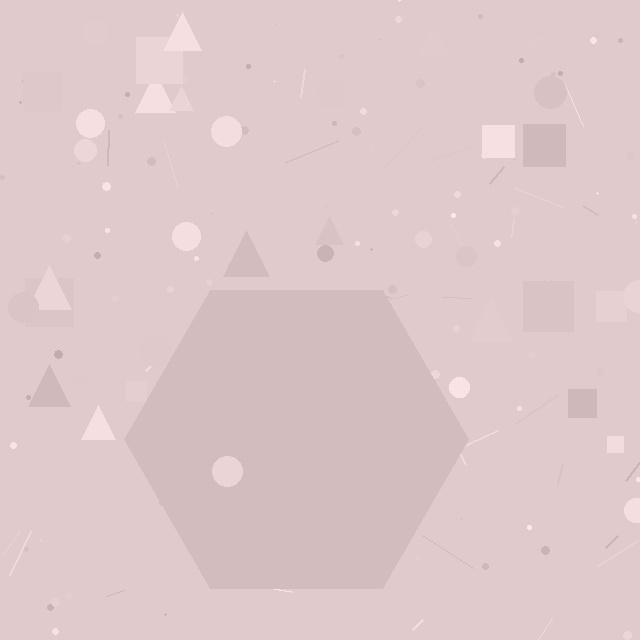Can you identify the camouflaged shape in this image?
The camouflaged shape is a hexagon.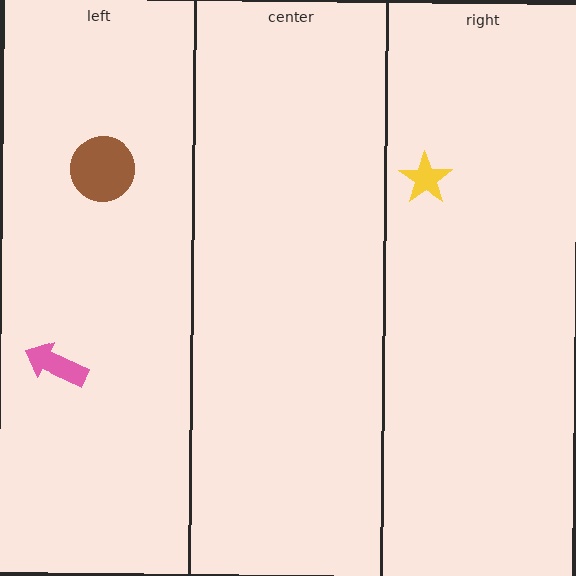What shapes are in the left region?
The brown circle, the pink arrow.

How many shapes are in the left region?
2.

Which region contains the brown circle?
The left region.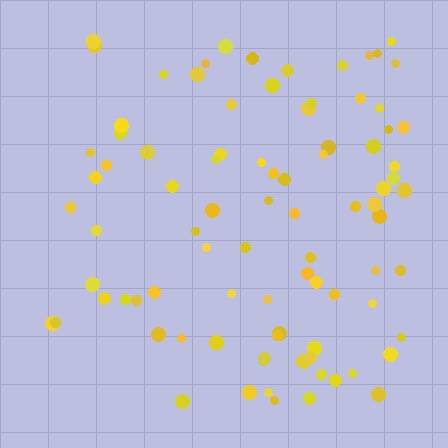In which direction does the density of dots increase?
From left to right, with the right side densest.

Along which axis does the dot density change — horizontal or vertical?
Horizontal.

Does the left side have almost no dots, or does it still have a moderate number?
Still a moderate number, just noticeably fewer than the right.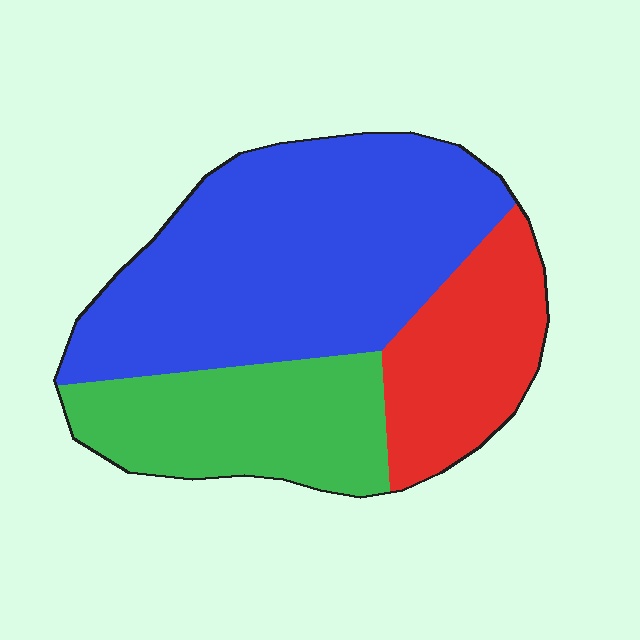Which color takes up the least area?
Red, at roughly 20%.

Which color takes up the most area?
Blue, at roughly 55%.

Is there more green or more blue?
Blue.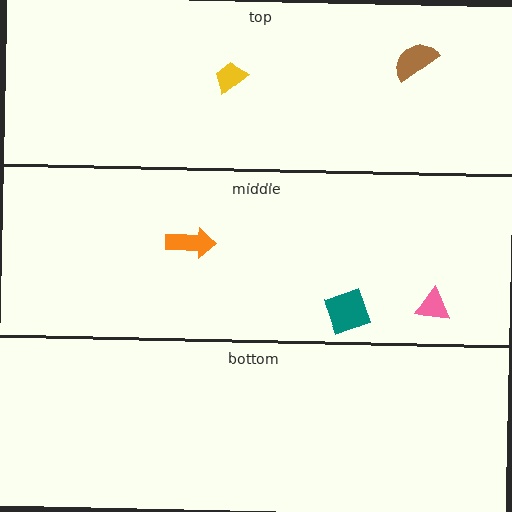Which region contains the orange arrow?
The middle region.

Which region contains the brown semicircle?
The top region.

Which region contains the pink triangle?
The middle region.